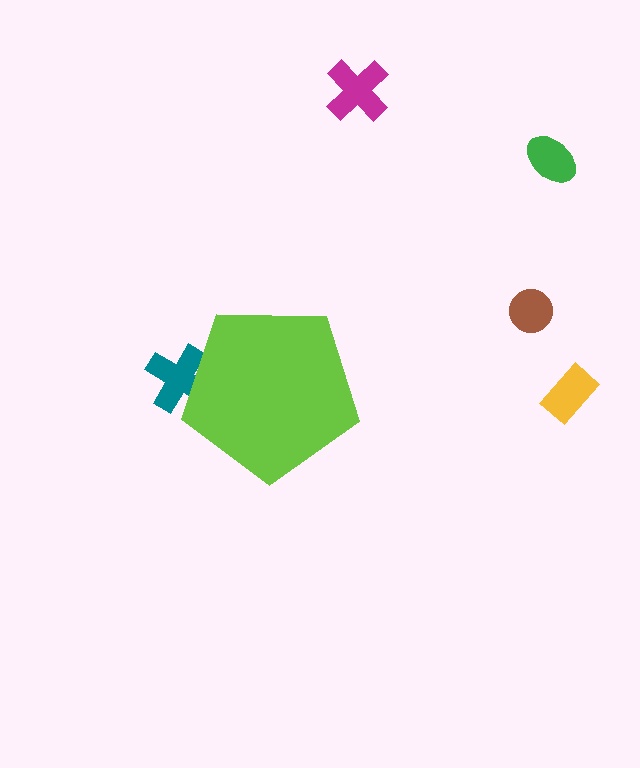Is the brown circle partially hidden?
No, the brown circle is fully visible.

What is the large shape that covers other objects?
A lime pentagon.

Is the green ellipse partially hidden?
No, the green ellipse is fully visible.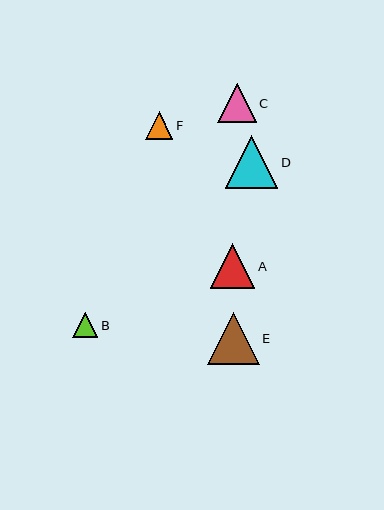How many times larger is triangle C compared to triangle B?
Triangle C is approximately 1.6 times the size of triangle B.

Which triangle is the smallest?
Triangle B is the smallest with a size of approximately 25 pixels.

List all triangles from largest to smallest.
From largest to smallest: D, E, A, C, F, B.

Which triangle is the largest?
Triangle D is the largest with a size of approximately 52 pixels.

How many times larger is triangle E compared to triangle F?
Triangle E is approximately 1.9 times the size of triangle F.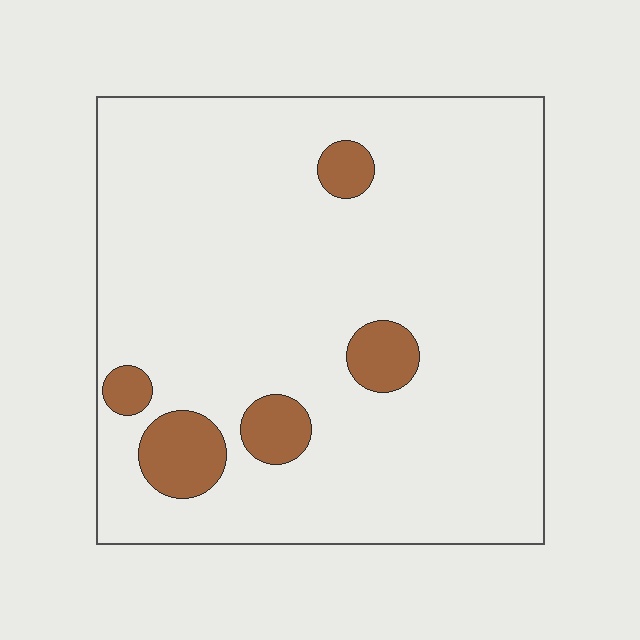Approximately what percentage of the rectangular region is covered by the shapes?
Approximately 10%.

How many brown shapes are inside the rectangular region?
5.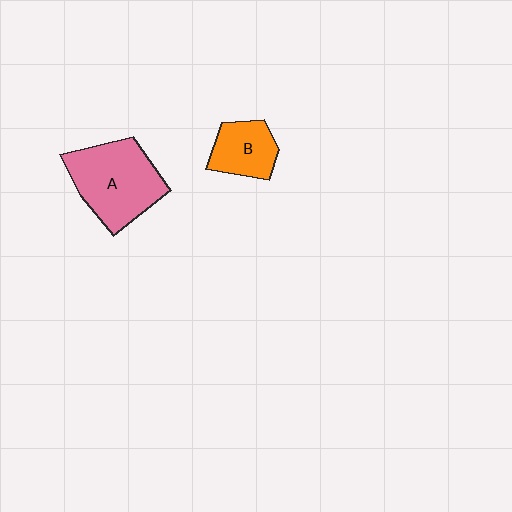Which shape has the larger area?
Shape A (pink).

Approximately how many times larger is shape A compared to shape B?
Approximately 1.9 times.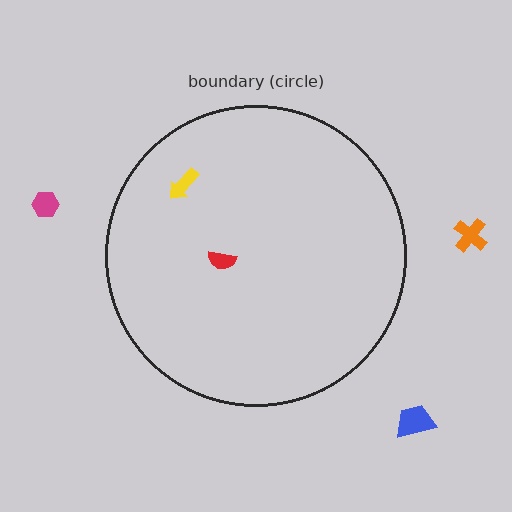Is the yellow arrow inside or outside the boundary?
Inside.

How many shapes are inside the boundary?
2 inside, 3 outside.